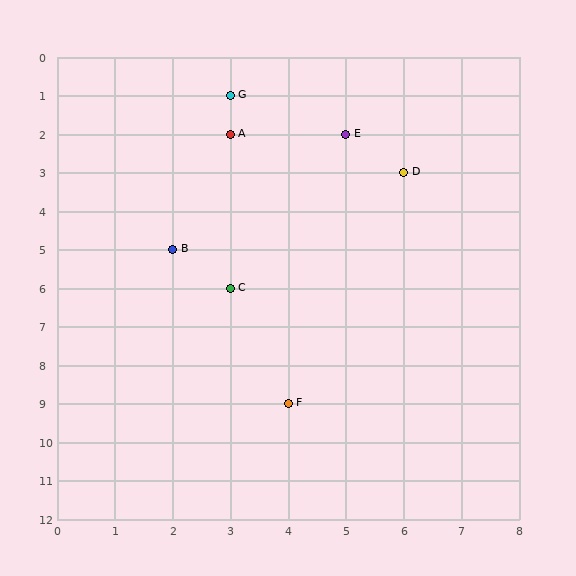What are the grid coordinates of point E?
Point E is at grid coordinates (5, 2).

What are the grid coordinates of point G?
Point G is at grid coordinates (3, 1).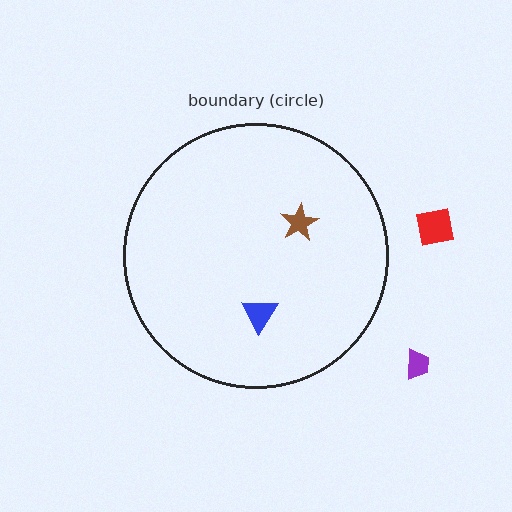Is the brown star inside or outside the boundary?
Inside.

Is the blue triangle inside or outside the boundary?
Inside.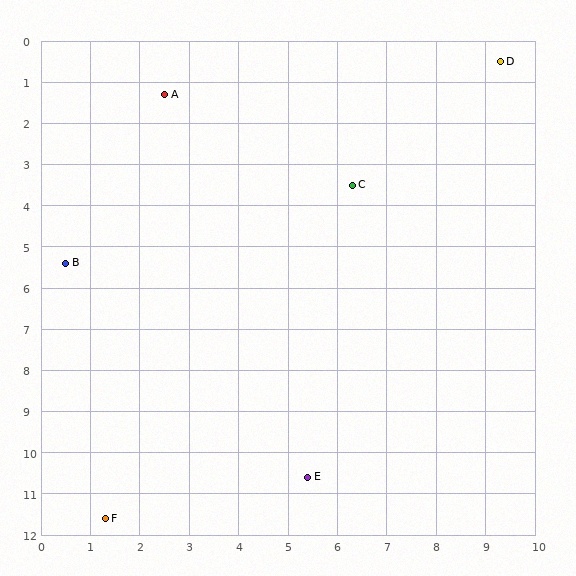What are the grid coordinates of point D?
Point D is at approximately (9.3, 0.5).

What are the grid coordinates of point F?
Point F is at approximately (1.3, 11.6).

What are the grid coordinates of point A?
Point A is at approximately (2.5, 1.3).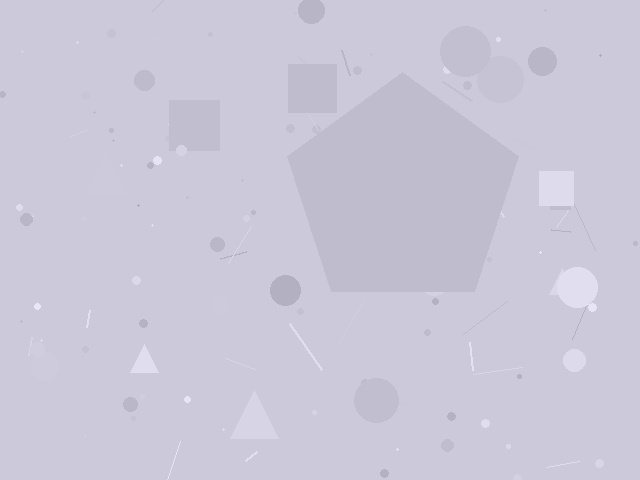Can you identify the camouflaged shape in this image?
The camouflaged shape is a pentagon.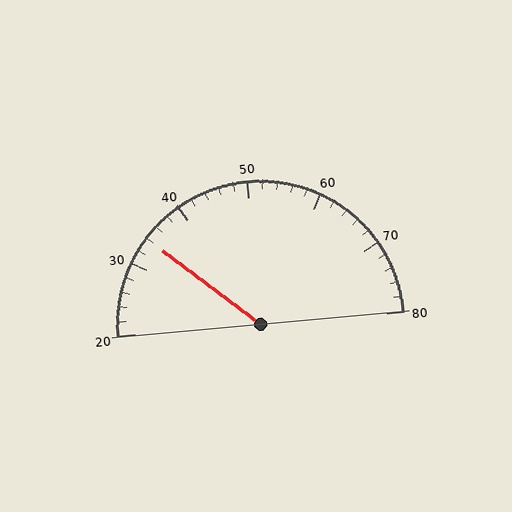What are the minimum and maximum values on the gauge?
The gauge ranges from 20 to 80.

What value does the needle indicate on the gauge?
The needle indicates approximately 34.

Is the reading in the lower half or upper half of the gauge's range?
The reading is in the lower half of the range (20 to 80).